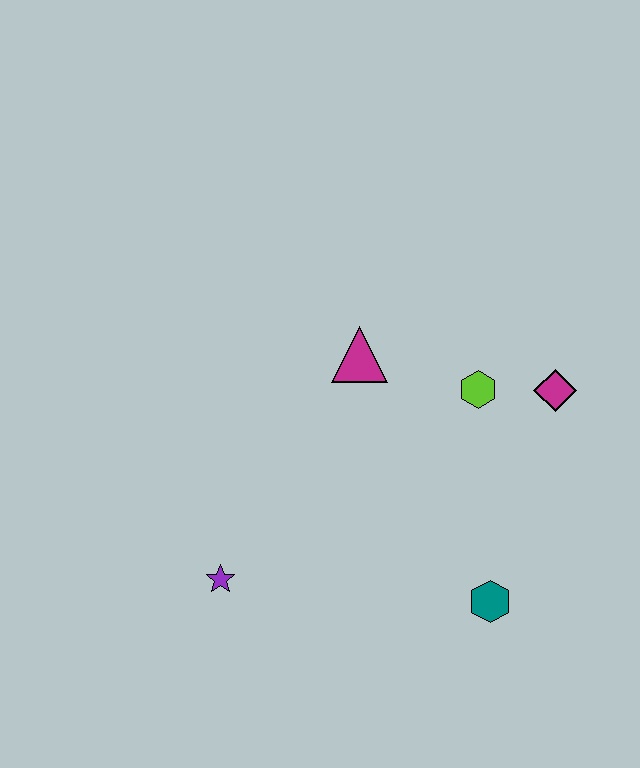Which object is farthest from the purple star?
The magenta diamond is farthest from the purple star.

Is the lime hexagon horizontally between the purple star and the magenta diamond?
Yes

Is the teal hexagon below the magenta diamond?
Yes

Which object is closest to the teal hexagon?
The lime hexagon is closest to the teal hexagon.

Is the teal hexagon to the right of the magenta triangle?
Yes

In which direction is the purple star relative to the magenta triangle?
The purple star is below the magenta triangle.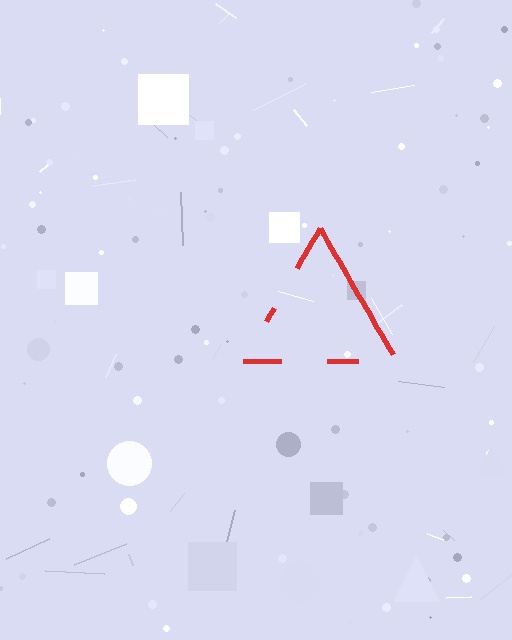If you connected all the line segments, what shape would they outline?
They would outline a triangle.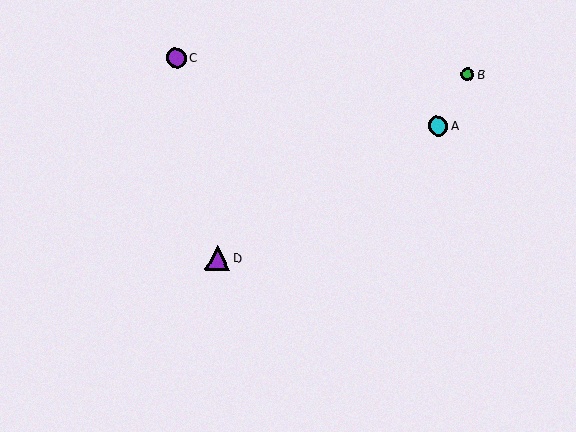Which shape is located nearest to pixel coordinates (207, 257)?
The purple triangle (labeled D) at (218, 258) is nearest to that location.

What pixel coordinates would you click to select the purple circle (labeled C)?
Click at (176, 58) to select the purple circle C.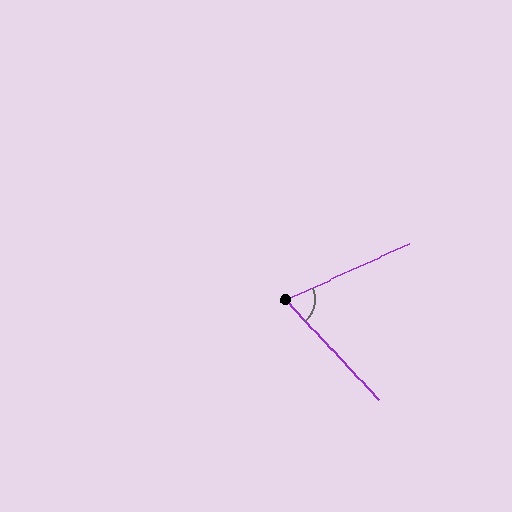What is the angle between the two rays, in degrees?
Approximately 71 degrees.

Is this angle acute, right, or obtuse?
It is acute.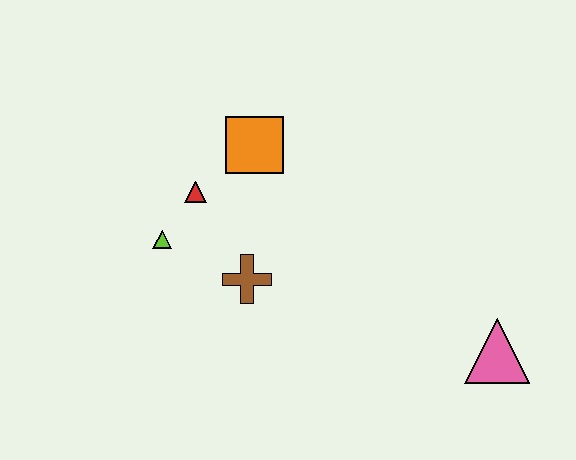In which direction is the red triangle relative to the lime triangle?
The red triangle is above the lime triangle.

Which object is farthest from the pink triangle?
The lime triangle is farthest from the pink triangle.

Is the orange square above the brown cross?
Yes